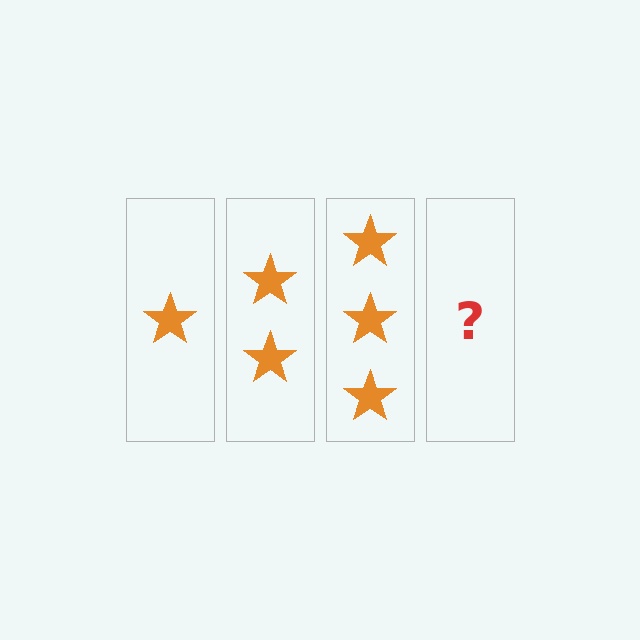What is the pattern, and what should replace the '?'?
The pattern is that each step adds one more star. The '?' should be 4 stars.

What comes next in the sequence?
The next element should be 4 stars.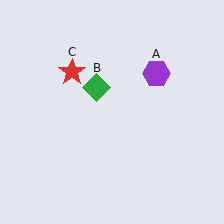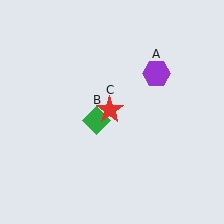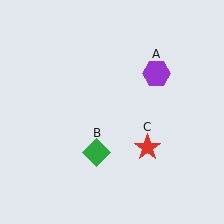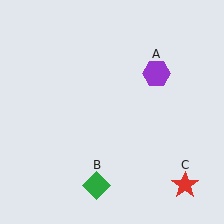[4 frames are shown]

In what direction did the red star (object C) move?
The red star (object C) moved down and to the right.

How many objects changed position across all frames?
2 objects changed position: green diamond (object B), red star (object C).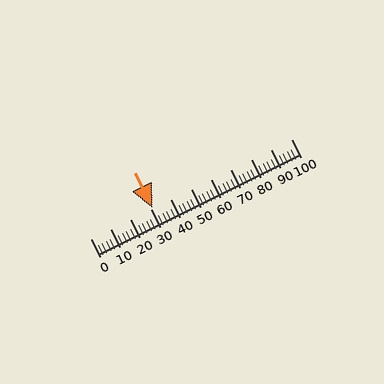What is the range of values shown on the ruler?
The ruler shows values from 0 to 100.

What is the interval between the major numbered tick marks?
The major tick marks are spaced 10 units apart.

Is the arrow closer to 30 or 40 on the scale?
The arrow is closer to 30.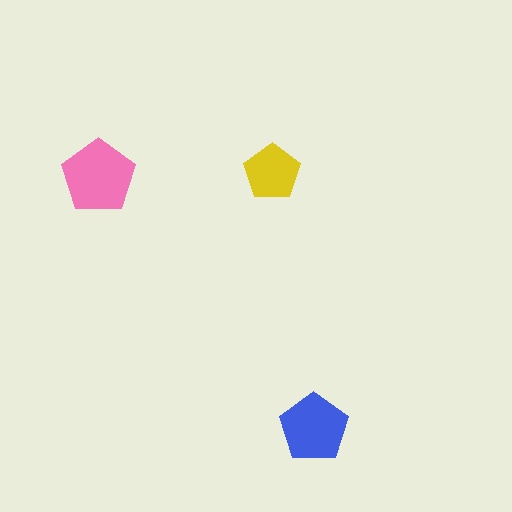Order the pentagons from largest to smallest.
the pink one, the blue one, the yellow one.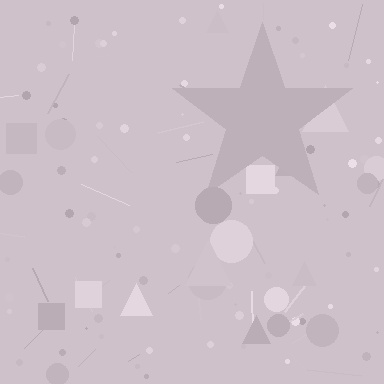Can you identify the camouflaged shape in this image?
The camouflaged shape is a star.